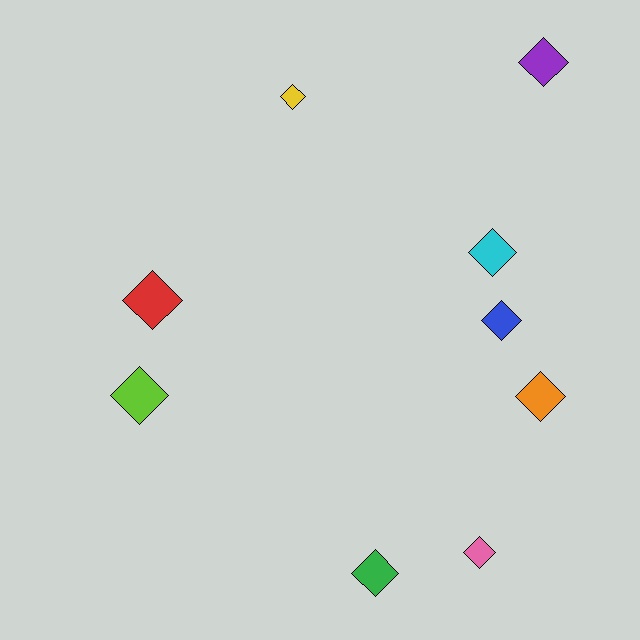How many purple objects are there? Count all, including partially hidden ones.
There is 1 purple object.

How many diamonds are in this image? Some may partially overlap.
There are 9 diamonds.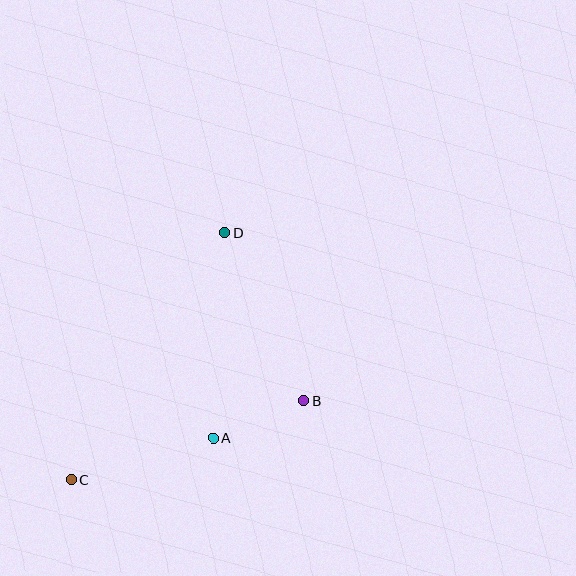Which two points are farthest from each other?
Points C and D are farthest from each other.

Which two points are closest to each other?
Points A and B are closest to each other.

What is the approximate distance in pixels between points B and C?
The distance between B and C is approximately 245 pixels.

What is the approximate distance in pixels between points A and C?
The distance between A and C is approximately 147 pixels.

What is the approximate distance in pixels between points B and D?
The distance between B and D is approximately 186 pixels.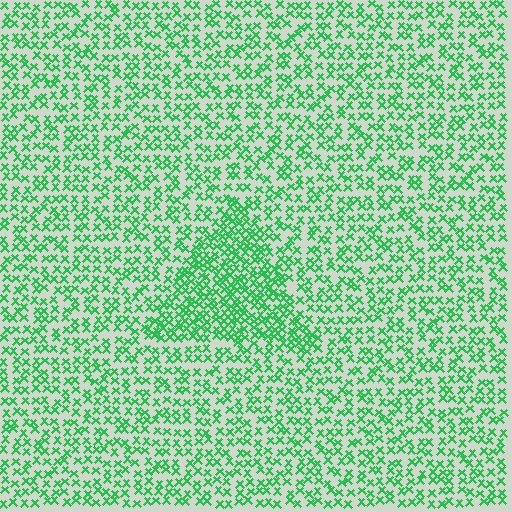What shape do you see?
I see a triangle.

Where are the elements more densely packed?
The elements are more densely packed inside the triangle boundary.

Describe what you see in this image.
The image contains small green elements arranged at two different densities. A triangle-shaped region is visible where the elements are more densely packed than the surrounding area.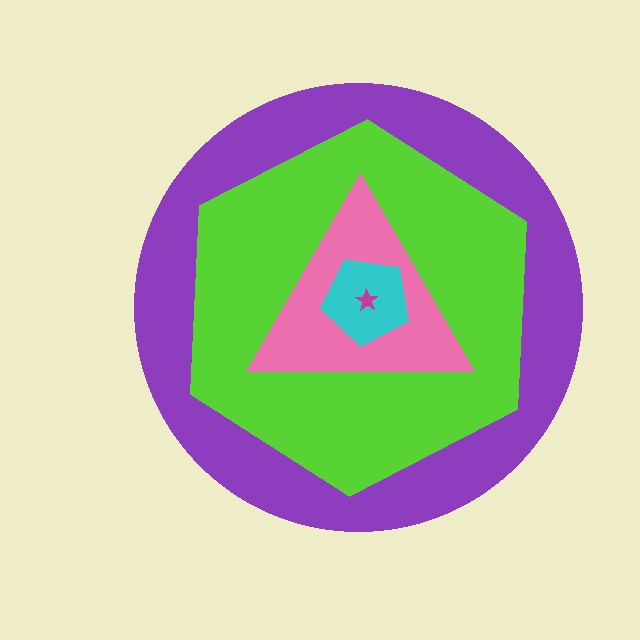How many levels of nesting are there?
5.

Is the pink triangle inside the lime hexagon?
Yes.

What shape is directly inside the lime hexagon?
The pink triangle.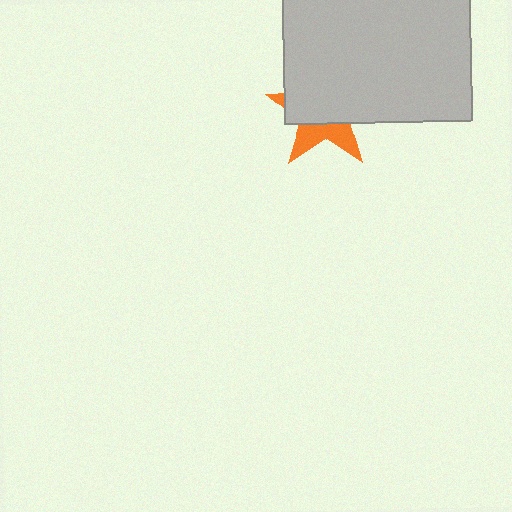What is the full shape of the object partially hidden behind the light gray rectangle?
The partially hidden object is an orange star.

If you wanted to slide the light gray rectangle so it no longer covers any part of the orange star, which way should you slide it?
Slide it up — that is the most direct way to separate the two shapes.